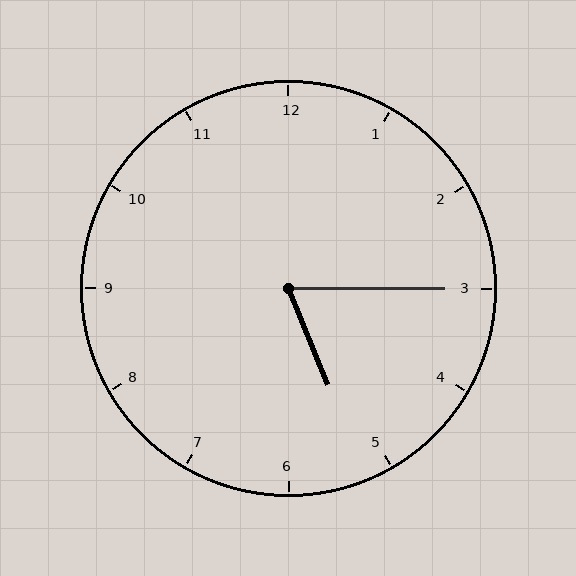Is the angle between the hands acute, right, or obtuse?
It is acute.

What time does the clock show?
5:15.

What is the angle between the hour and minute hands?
Approximately 68 degrees.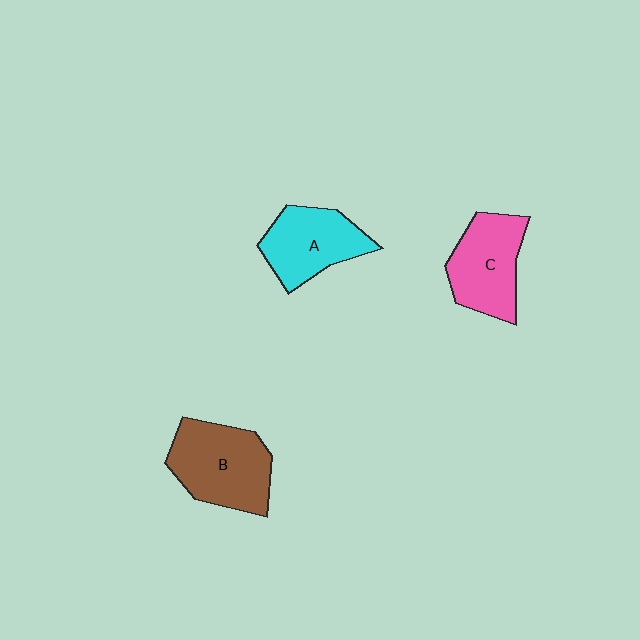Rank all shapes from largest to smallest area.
From largest to smallest: B (brown), C (pink), A (cyan).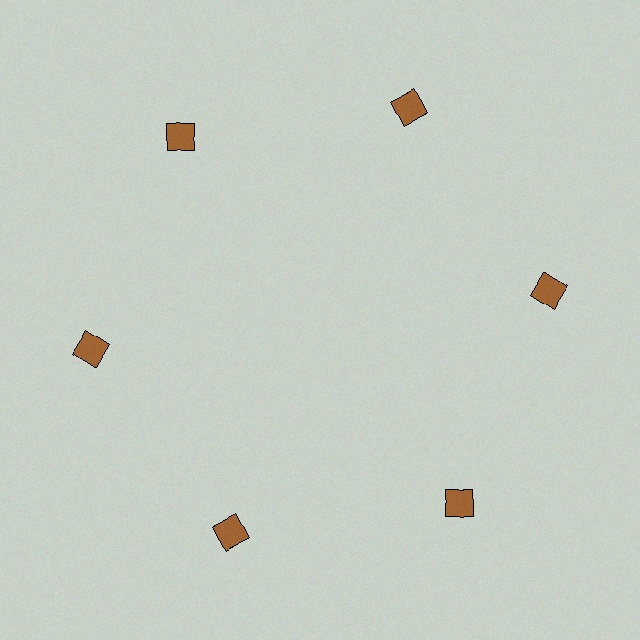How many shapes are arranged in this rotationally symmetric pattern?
There are 6 shapes, arranged in 6 groups of 1.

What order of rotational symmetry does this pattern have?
This pattern has 6-fold rotational symmetry.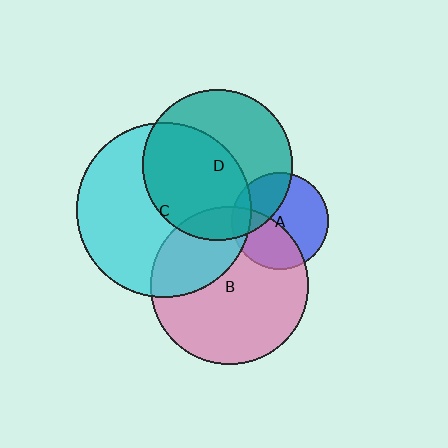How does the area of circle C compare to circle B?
Approximately 1.2 times.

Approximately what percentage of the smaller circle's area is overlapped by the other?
Approximately 10%.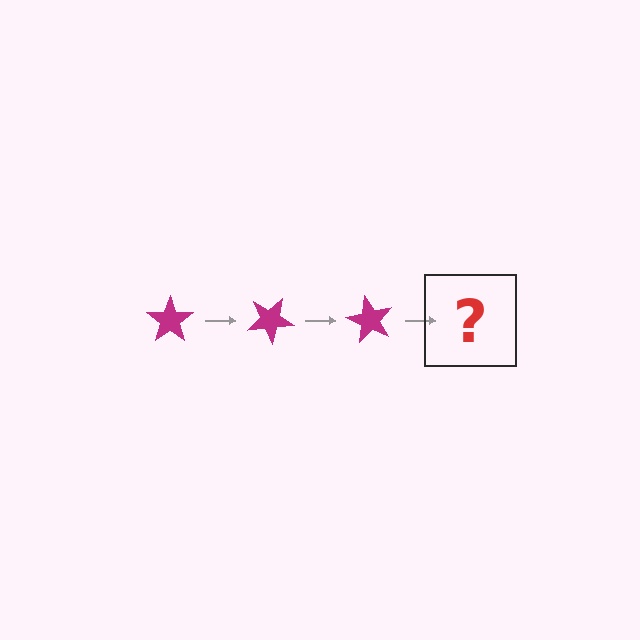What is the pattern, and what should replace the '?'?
The pattern is that the star rotates 30 degrees each step. The '?' should be a magenta star rotated 90 degrees.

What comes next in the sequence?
The next element should be a magenta star rotated 90 degrees.